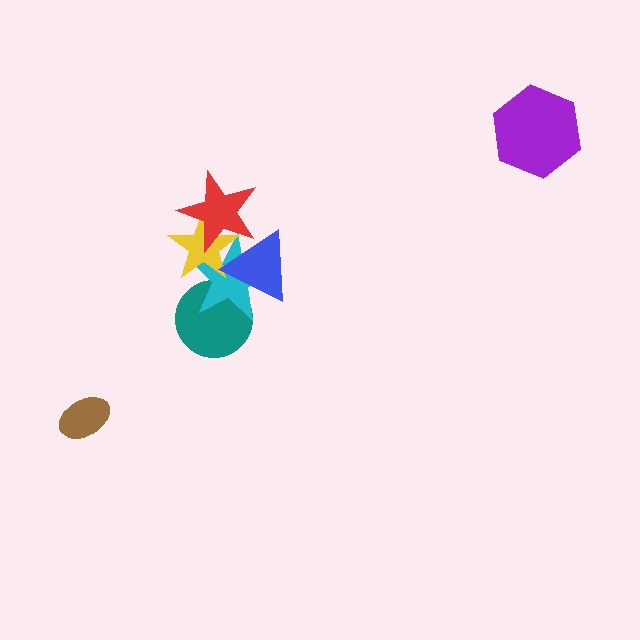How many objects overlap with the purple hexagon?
0 objects overlap with the purple hexagon.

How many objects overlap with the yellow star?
3 objects overlap with the yellow star.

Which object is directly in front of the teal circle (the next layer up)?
The cyan star is directly in front of the teal circle.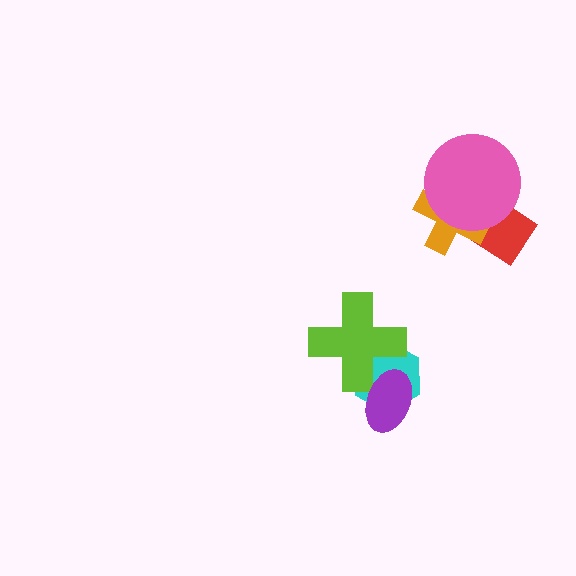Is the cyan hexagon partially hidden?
Yes, it is partially covered by another shape.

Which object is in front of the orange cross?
The pink circle is in front of the orange cross.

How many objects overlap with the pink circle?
2 objects overlap with the pink circle.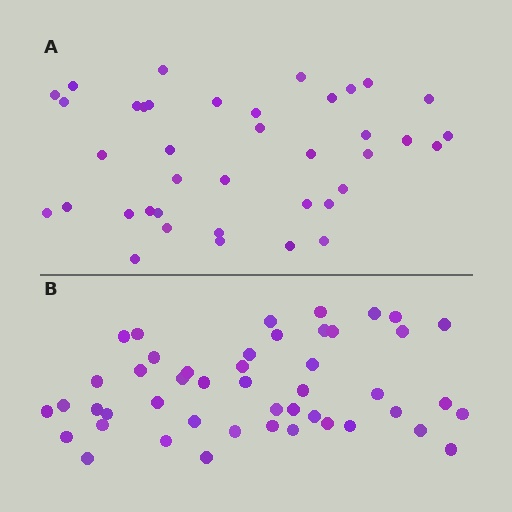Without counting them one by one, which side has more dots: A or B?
Region B (the bottom region) has more dots.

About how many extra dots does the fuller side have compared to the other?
Region B has roughly 8 or so more dots than region A.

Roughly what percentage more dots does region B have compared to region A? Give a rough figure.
About 20% more.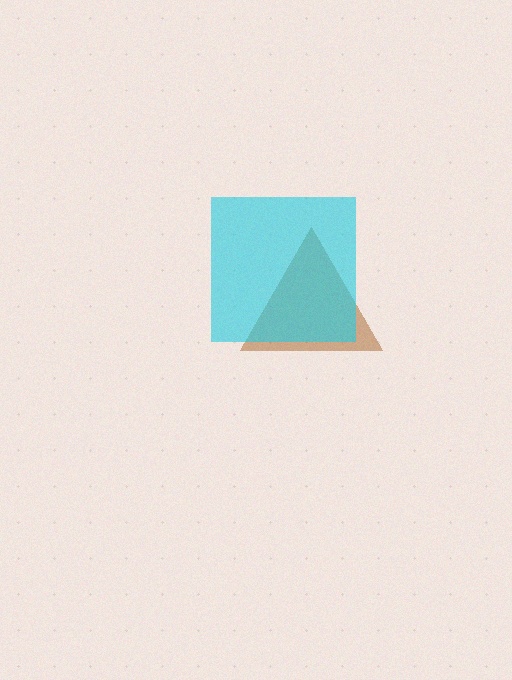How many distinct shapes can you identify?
There are 2 distinct shapes: a brown triangle, a cyan square.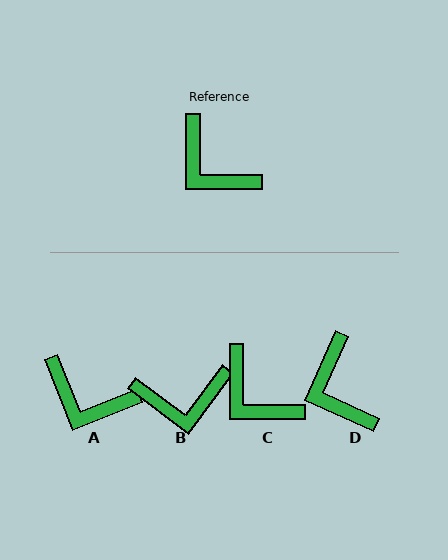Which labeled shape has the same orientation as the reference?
C.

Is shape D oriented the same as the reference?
No, it is off by about 24 degrees.